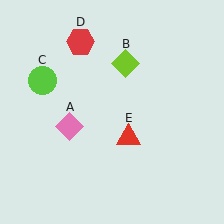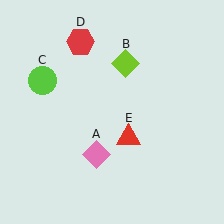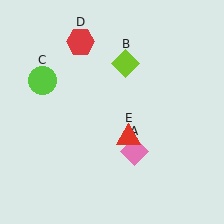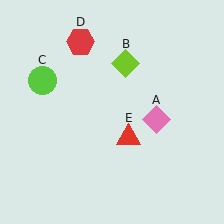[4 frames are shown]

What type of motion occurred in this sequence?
The pink diamond (object A) rotated counterclockwise around the center of the scene.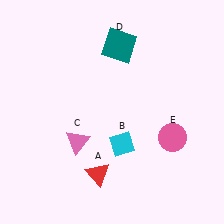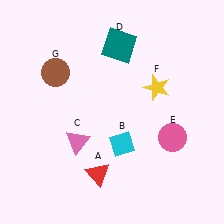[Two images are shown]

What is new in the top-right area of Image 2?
A yellow star (F) was added in the top-right area of Image 2.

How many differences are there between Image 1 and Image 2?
There are 2 differences between the two images.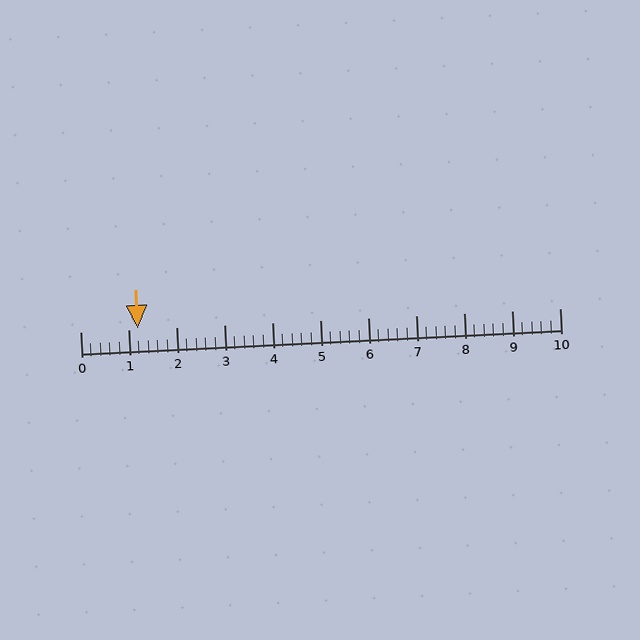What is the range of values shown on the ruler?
The ruler shows values from 0 to 10.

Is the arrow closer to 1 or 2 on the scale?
The arrow is closer to 1.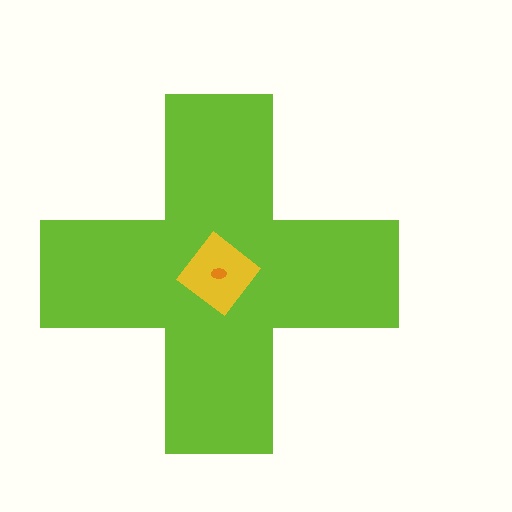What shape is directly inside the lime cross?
The yellow diamond.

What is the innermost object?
The orange ellipse.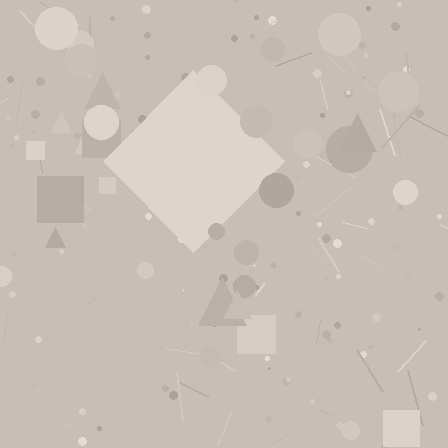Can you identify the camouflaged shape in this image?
The camouflaged shape is a diamond.